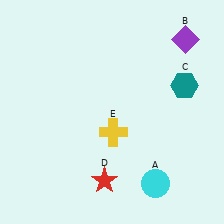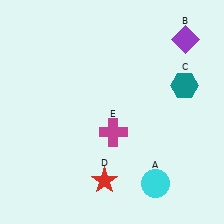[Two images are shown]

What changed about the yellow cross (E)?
In Image 1, E is yellow. In Image 2, it changed to magenta.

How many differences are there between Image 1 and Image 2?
There is 1 difference between the two images.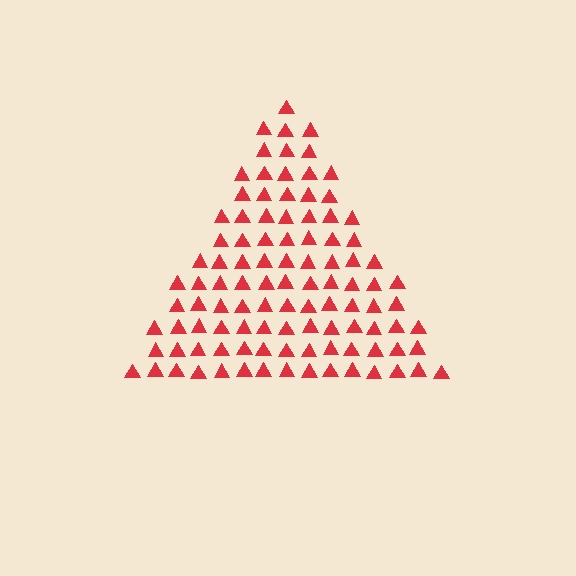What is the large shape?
The large shape is a triangle.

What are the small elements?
The small elements are triangles.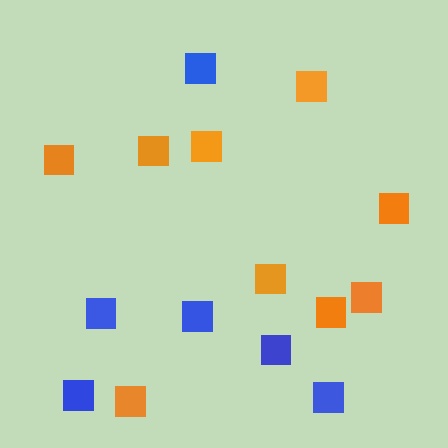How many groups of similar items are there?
There are 2 groups: one group of blue squares (6) and one group of orange squares (9).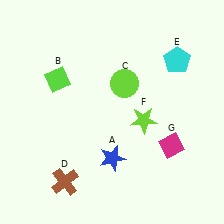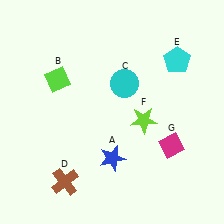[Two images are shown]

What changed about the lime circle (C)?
In Image 1, C is lime. In Image 2, it changed to cyan.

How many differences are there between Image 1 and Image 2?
There is 1 difference between the two images.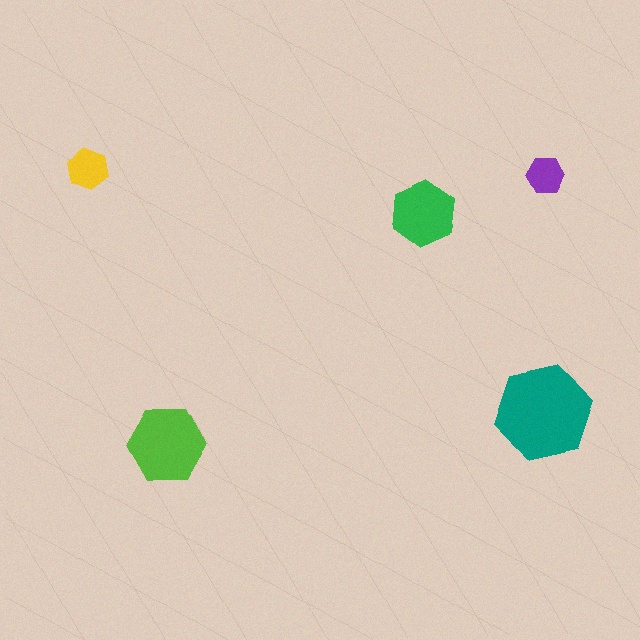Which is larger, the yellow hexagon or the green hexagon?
The green one.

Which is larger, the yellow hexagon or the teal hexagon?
The teal one.